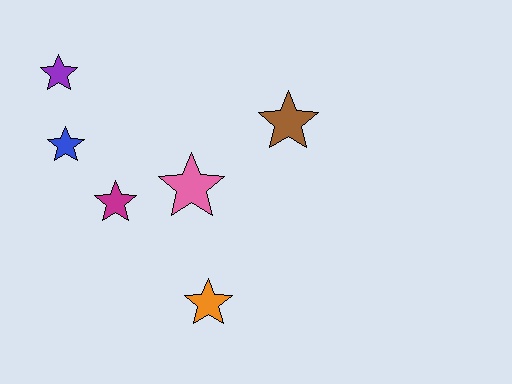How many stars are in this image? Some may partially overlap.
There are 6 stars.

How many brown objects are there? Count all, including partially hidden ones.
There is 1 brown object.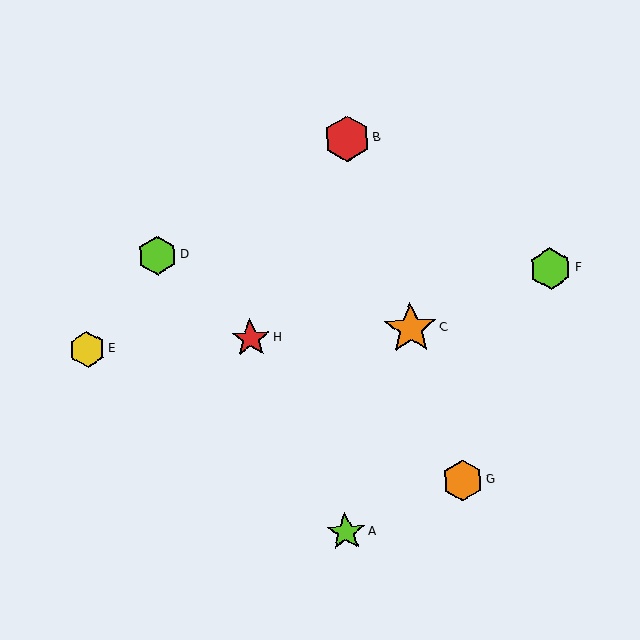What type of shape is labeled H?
Shape H is a red star.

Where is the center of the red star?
The center of the red star is at (251, 338).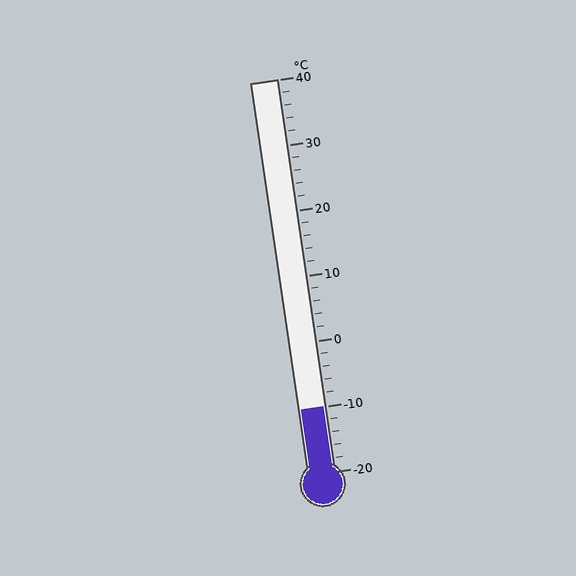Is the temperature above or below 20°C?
The temperature is below 20°C.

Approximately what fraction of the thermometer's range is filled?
The thermometer is filled to approximately 15% of its range.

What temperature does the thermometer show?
The thermometer shows approximately -10°C.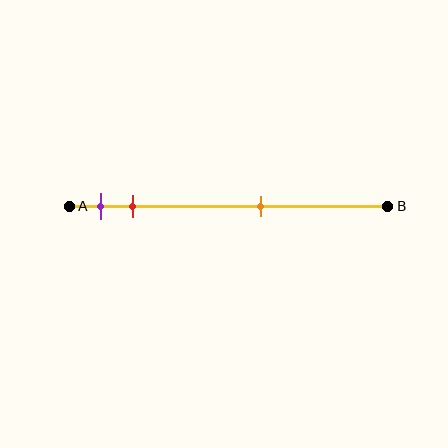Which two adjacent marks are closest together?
The purple and red marks are the closest adjacent pair.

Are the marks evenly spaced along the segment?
No, the marks are not evenly spaced.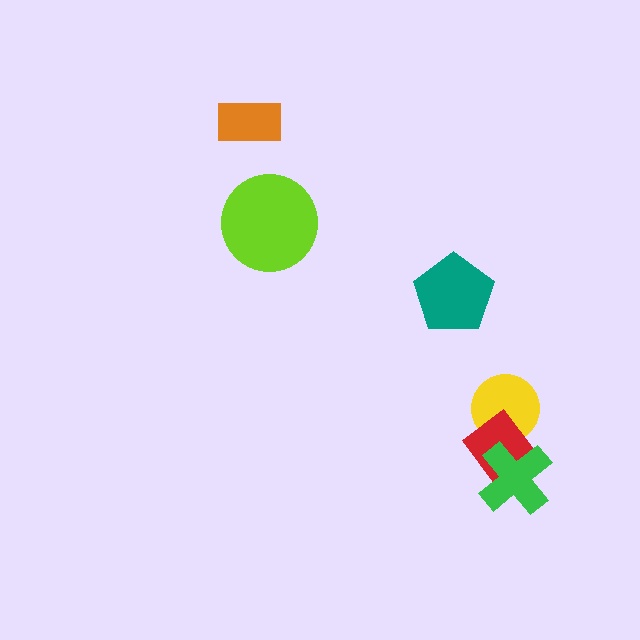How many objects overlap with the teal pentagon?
0 objects overlap with the teal pentagon.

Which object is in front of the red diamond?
The green cross is in front of the red diamond.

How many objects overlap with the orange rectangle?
0 objects overlap with the orange rectangle.